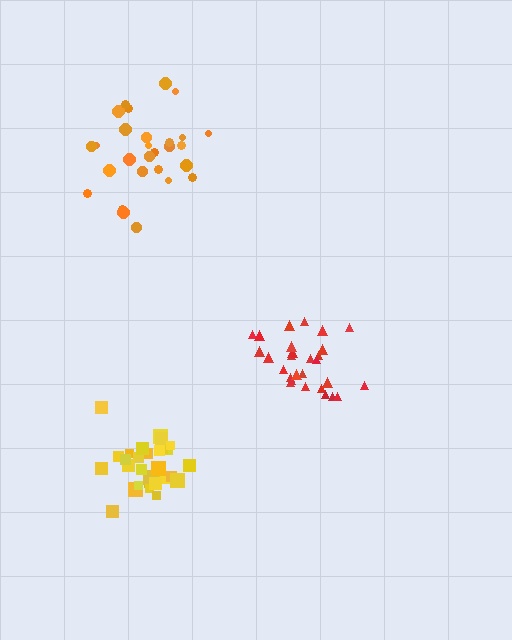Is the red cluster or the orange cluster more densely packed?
Red.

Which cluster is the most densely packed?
Yellow.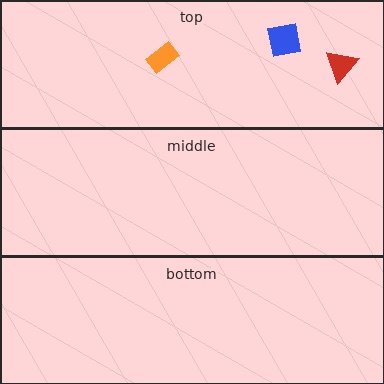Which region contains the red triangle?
The top region.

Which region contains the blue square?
The top region.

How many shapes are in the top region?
3.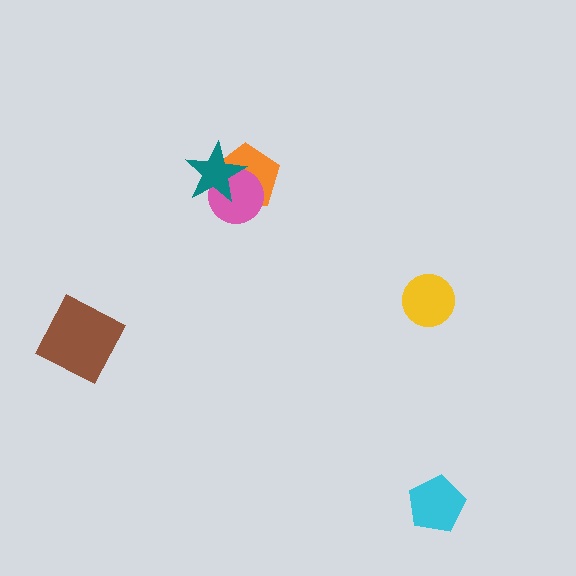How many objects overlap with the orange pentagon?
2 objects overlap with the orange pentagon.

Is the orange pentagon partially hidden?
Yes, it is partially covered by another shape.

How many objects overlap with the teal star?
2 objects overlap with the teal star.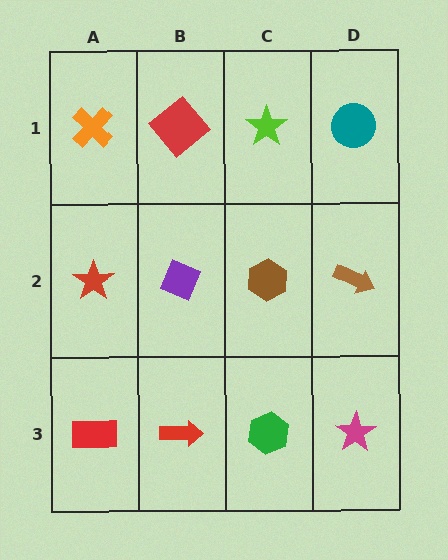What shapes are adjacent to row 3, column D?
A brown arrow (row 2, column D), a green hexagon (row 3, column C).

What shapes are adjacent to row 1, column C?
A brown hexagon (row 2, column C), a red diamond (row 1, column B), a teal circle (row 1, column D).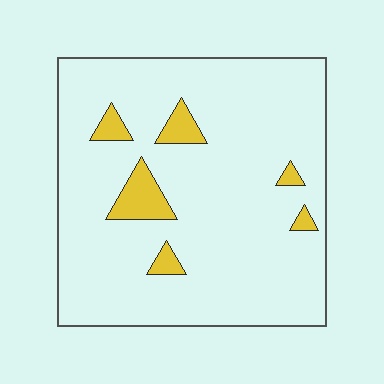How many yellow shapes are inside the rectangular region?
6.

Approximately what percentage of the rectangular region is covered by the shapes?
Approximately 10%.